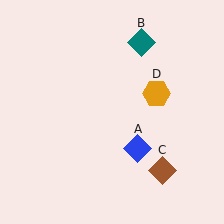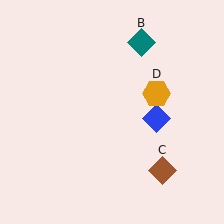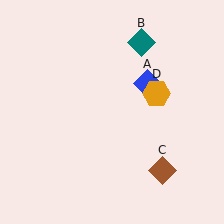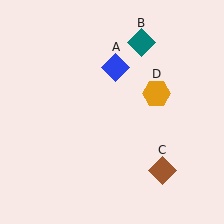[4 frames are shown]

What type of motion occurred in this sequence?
The blue diamond (object A) rotated counterclockwise around the center of the scene.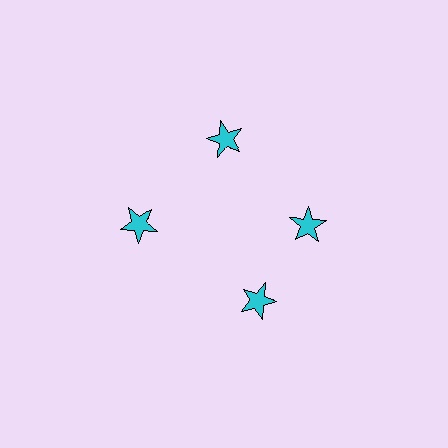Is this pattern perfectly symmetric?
No. The 4 cyan stars are arranged in a ring, but one element near the 6 o'clock position is rotated out of alignment along the ring, breaking the 4-fold rotational symmetry.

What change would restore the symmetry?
The symmetry would be restored by rotating it back into even spacing with its neighbors so that all 4 stars sit at equal angles and equal distance from the center.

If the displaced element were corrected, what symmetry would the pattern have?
It would have 4-fold rotational symmetry — the pattern would map onto itself every 90 degrees.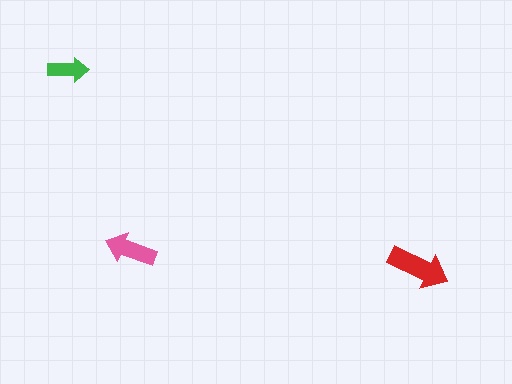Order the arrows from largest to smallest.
the red one, the pink one, the green one.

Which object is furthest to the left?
The green arrow is leftmost.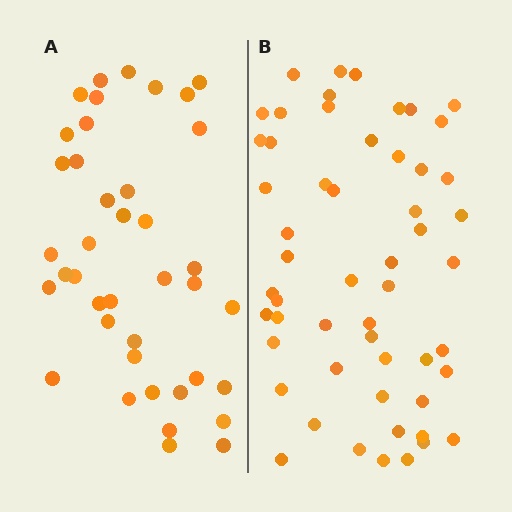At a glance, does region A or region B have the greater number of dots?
Region B (the right region) has more dots.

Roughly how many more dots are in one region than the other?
Region B has approximately 15 more dots than region A.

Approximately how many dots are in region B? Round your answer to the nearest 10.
About 50 dots. (The exact count is 54, which rounds to 50.)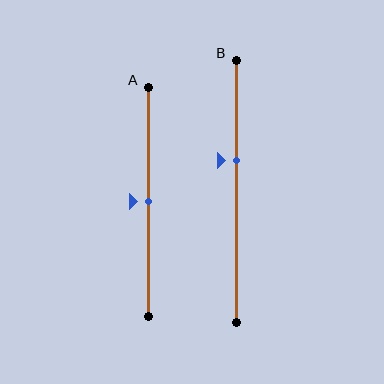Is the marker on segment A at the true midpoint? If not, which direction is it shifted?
Yes, the marker on segment A is at the true midpoint.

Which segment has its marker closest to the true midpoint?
Segment A has its marker closest to the true midpoint.